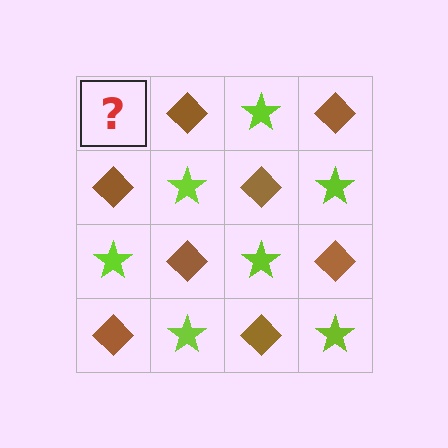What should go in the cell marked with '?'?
The missing cell should contain a lime star.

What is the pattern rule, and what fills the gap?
The rule is that it alternates lime star and brown diamond in a checkerboard pattern. The gap should be filled with a lime star.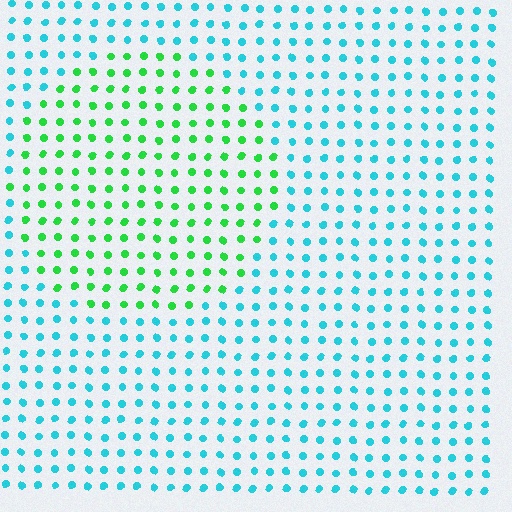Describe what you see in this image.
The image is filled with small cyan elements in a uniform arrangement. A circle-shaped region is visible where the elements are tinted to a slightly different hue, forming a subtle color boundary.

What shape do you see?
I see a circle.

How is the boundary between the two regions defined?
The boundary is defined purely by a slight shift in hue (about 56 degrees). Spacing, size, and orientation are identical on both sides.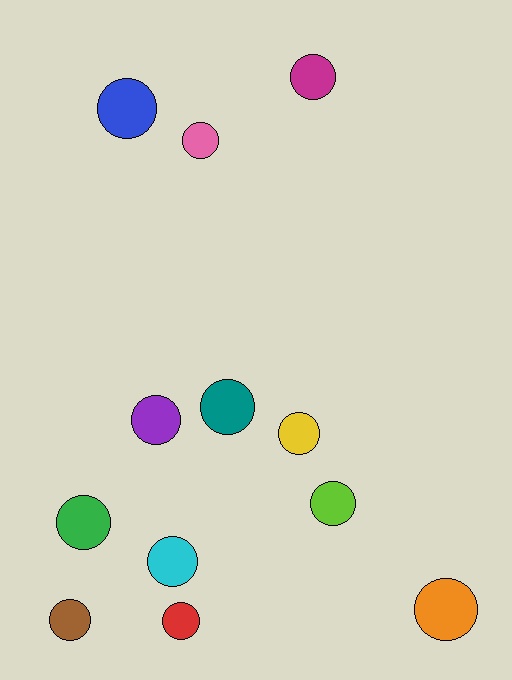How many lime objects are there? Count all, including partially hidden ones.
There is 1 lime object.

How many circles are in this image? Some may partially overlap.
There are 12 circles.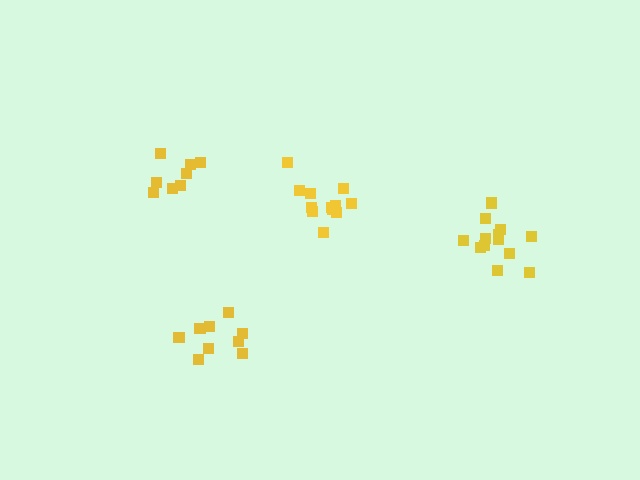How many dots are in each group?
Group 1: 13 dots, Group 2: 12 dots, Group 3: 8 dots, Group 4: 9 dots (42 total).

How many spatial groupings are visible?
There are 4 spatial groupings.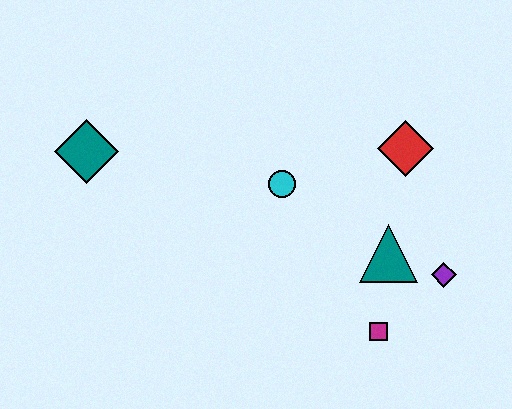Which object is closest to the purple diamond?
The teal triangle is closest to the purple diamond.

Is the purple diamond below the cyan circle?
Yes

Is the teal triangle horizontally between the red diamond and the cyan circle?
Yes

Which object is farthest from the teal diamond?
The purple diamond is farthest from the teal diamond.